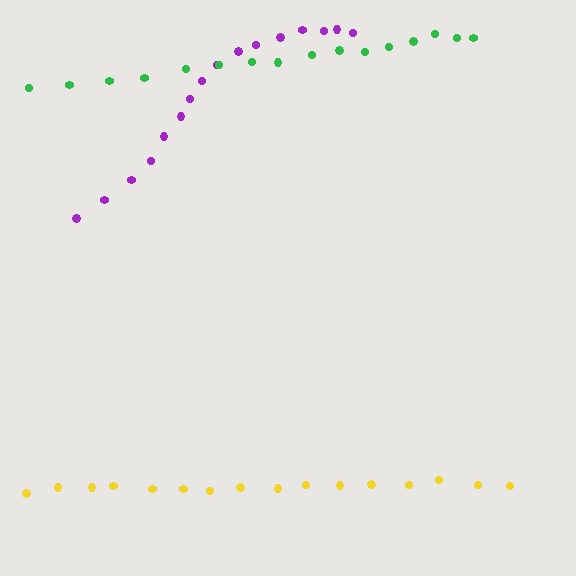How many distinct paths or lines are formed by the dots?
There are 3 distinct paths.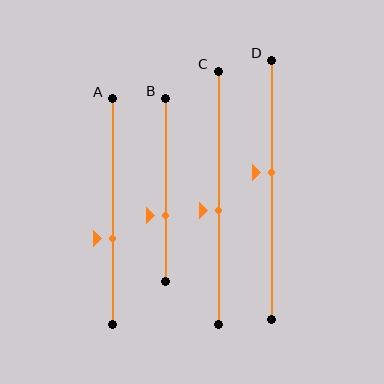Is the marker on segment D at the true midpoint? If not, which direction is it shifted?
No, the marker on segment D is shifted upward by about 7% of the segment length.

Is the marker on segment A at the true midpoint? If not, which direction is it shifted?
No, the marker on segment A is shifted downward by about 12% of the segment length.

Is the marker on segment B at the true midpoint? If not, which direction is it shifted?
No, the marker on segment B is shifted downward by about 14% of the segment length.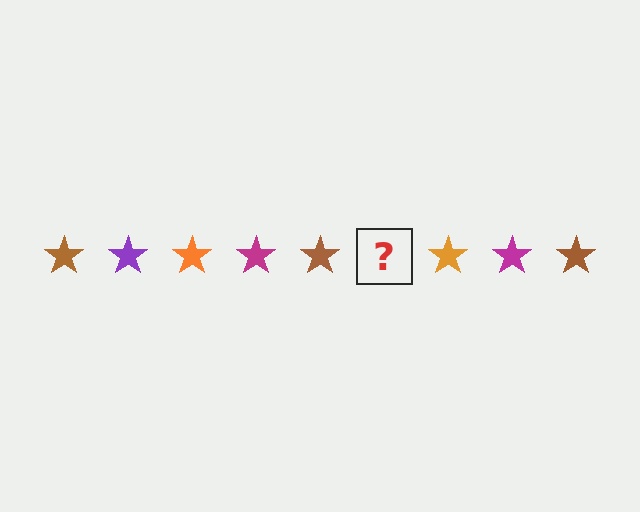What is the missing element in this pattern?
The missing element is a purple star.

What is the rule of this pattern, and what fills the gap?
The rule is that the pattern cycles through brown, purple, orange, magenta stars. The gap should be filled with a purple star.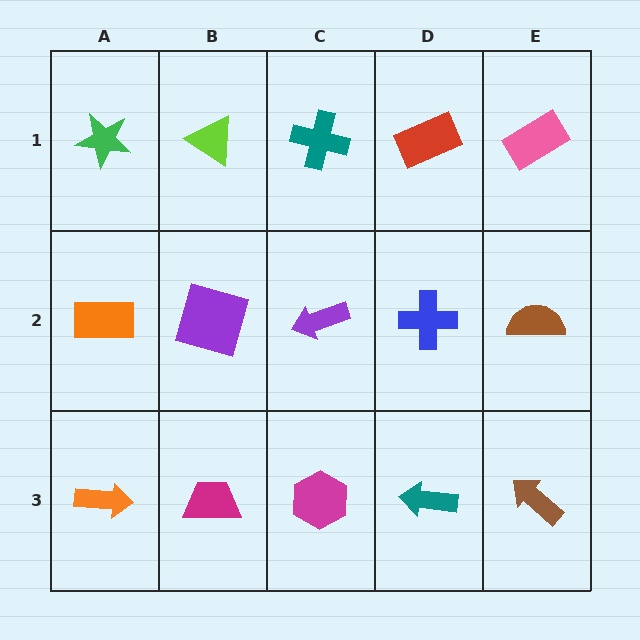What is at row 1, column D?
A red rectangle.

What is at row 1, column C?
A teal cross.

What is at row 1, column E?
A pink rectangle.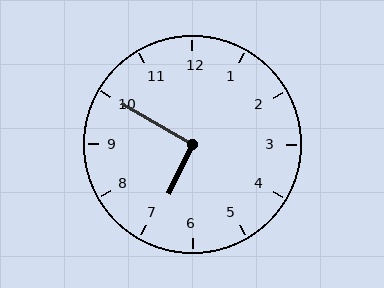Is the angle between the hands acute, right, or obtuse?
It is right.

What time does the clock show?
6:50.